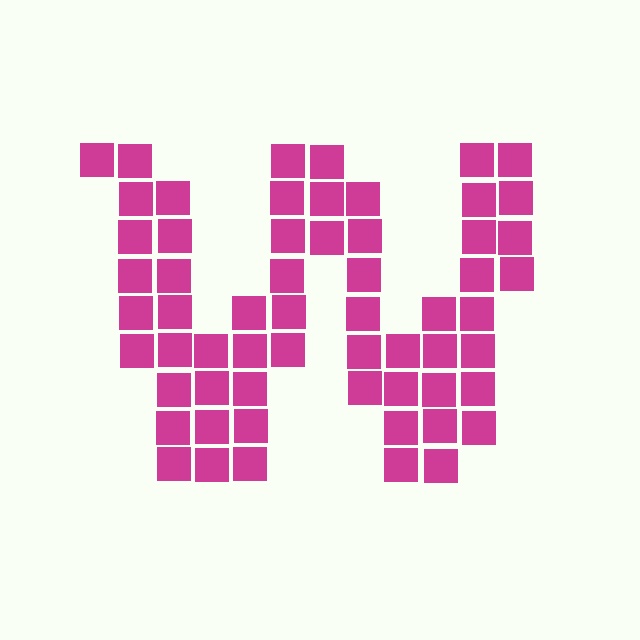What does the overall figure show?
The overall figure shows the letter W.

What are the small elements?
The small elements are squares.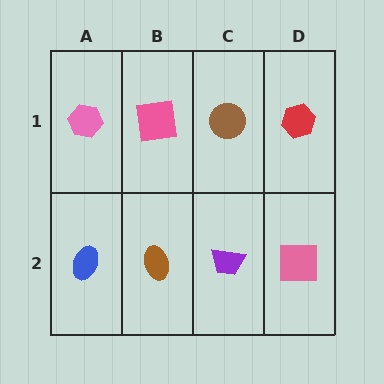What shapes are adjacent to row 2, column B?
A pink square (row 1, column B), a blue ellipse (row 2, column A), a purple trapezoid (row 2, column C).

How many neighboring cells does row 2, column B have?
3.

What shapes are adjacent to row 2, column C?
A brown circle (row 1, column C), a brown ellipse (row 2, column B), a pink square (row 2, column D).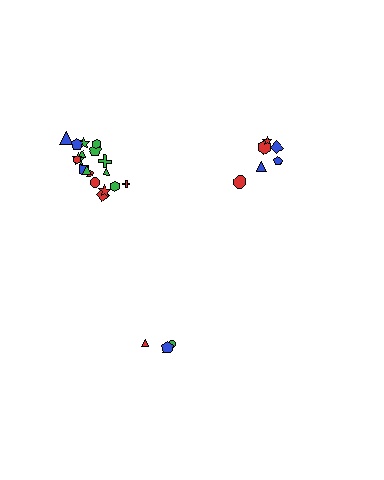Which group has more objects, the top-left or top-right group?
The top-left group.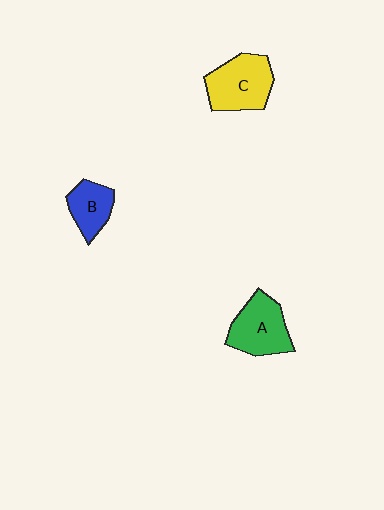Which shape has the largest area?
Shape C (yellow).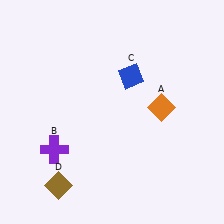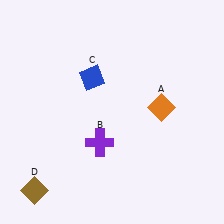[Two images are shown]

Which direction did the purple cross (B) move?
The purple cross (B) moved right.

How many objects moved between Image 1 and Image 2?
3 objects moved between the two images.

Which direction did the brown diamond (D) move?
The brown diamond (D) moved left.